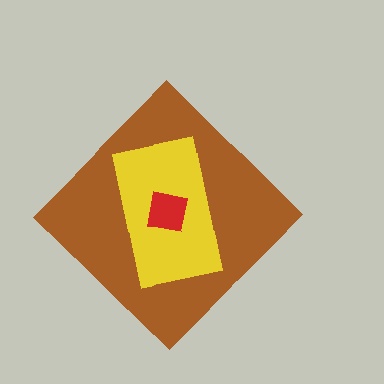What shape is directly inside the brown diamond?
The yellow rectangle.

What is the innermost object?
The red square.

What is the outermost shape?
The brown diamond.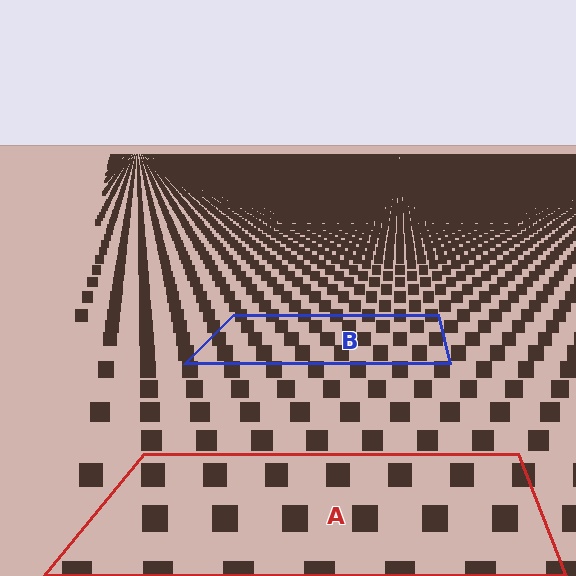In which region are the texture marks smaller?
The texture marks are smaller in region B, because it is farther away.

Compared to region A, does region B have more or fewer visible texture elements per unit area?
Region B has more texture elements per unit area — they are packed more densely because it is farther away.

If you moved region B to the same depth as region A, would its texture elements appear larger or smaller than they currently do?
They would appear larger. At a closer depth, the same texture elements are projected at a bigger on-screen size.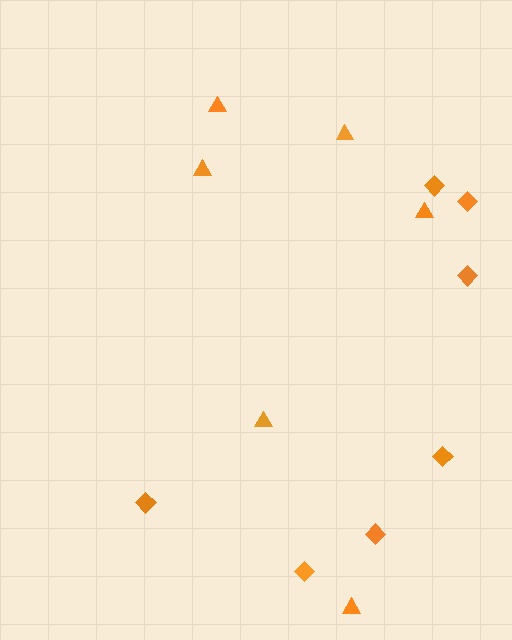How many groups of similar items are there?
There are 2 groups: one group of diamonds (7) and one group of triangles (6).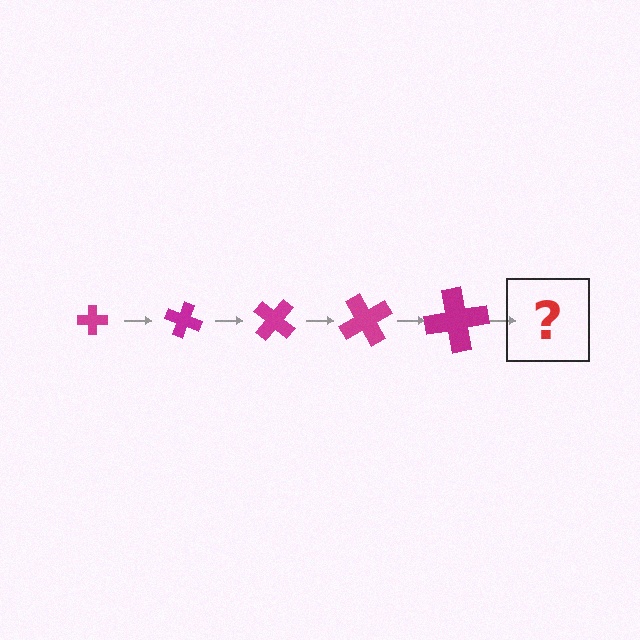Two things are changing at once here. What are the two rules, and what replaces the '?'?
The two rules are that the cross grows larger each step and it rotates 20 degrees each step. The '?' should be a cross, larger than the previous one and rotated 100 degrees from the start.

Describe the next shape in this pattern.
It should be a cross, larger than the previous one and rotated 100 degrees from the start.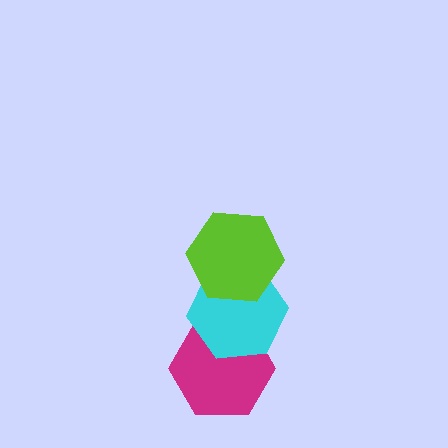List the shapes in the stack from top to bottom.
From top to bottom: the lime hexagon, the cyan hexagon, the magenta hexagon.